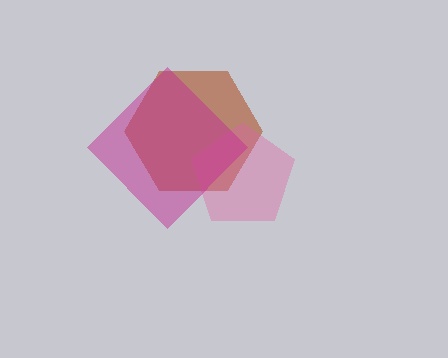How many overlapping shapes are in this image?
There are 3 overlapping shapes in the image.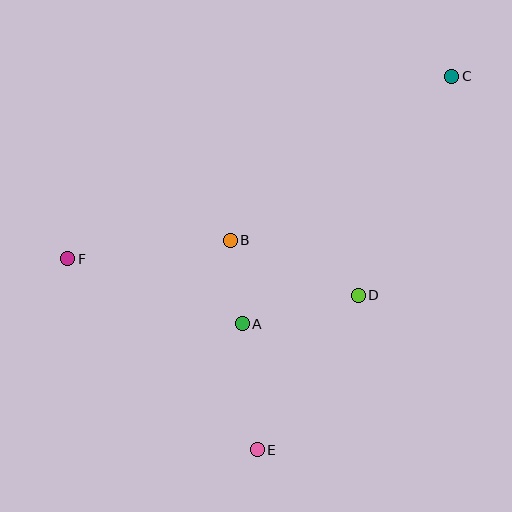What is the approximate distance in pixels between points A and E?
The distance between A and E is approximately 127 pixels.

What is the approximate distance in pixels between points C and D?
The distance between C and D is approximately 238 pixels.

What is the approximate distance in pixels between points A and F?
The distance between A and F is approximately 187 pixels.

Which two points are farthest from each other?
Points C and F are farthest from each other.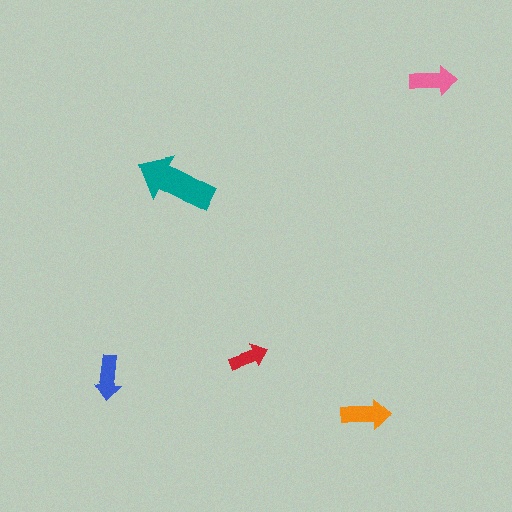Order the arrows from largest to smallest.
the teal one, the orange one, the pink one, the blue one, the red one.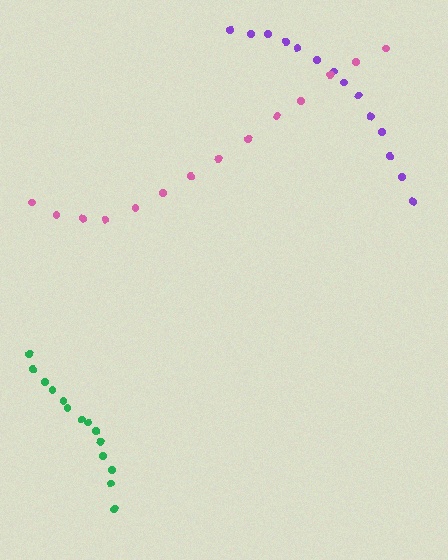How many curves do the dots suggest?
There are 3 distinct paths.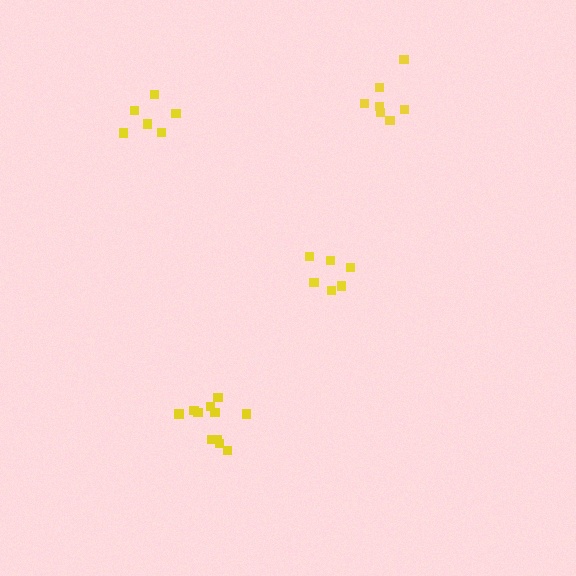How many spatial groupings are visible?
There are 4 spatial groupings.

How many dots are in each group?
Group 1: 6 dots, Group 2: 7 dots, Group 3: 11 dots, Group 4: 6 dots (30 total).